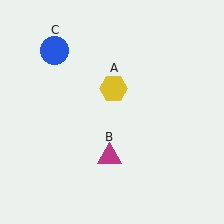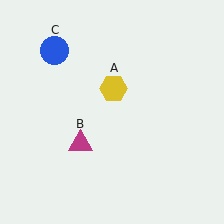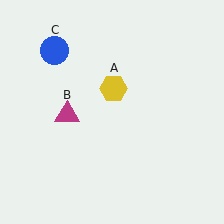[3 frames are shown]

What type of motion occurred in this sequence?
The magenta triangle (object B) rotated clockwise around the center of the scene.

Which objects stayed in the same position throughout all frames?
Yellow hexagon (object A) and blue circle (object C) remained stationary.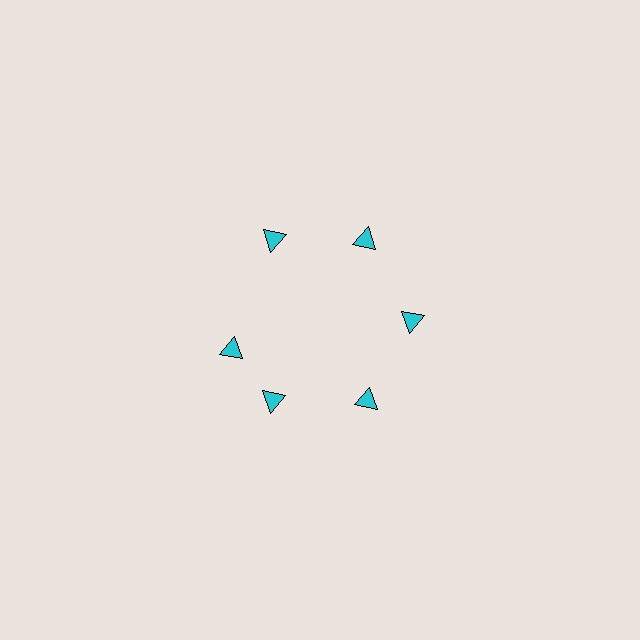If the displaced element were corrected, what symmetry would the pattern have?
It would have 6-fold rotational symmetry — the pattern would map onto itself every 60 degrees.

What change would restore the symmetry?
The symmetry would be restored by rotating it back into even spacing with its neighbors so that all 6 triangles sit at equal angles and equal distance from the center.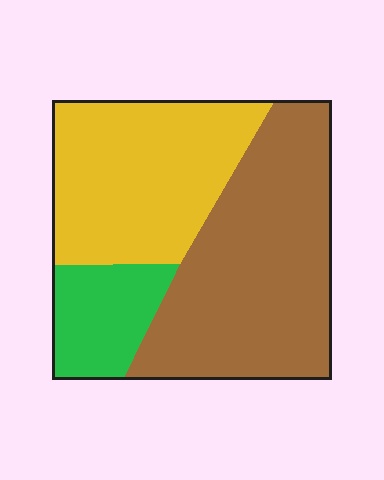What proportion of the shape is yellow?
Yellow takes up between a quarter and a half of the shape.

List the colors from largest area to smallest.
From largest to smallest: brown, yellow, green.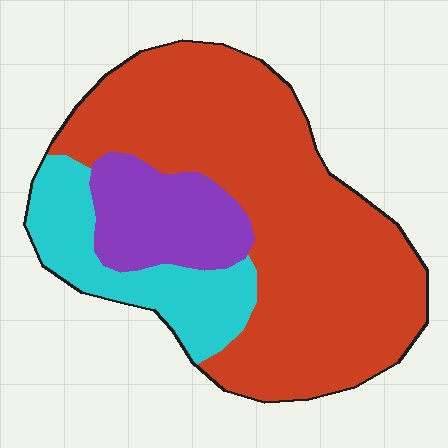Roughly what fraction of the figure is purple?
Purple covers 16% of the figure.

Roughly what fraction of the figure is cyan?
Cyan covers around 20% of the figure.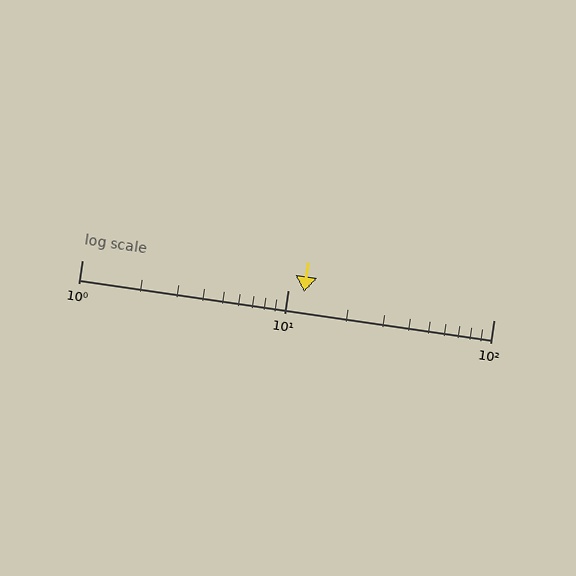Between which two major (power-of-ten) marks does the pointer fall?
The pointer is between 10 and 100.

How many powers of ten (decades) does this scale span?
The scale spans 2 decades, from 1 to 100.